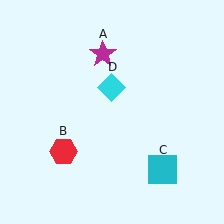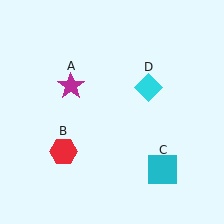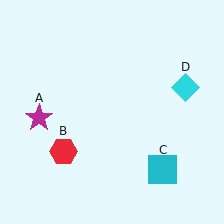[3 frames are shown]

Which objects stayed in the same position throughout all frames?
Red hexagon (object B) and cyan square (object C) remained stationary.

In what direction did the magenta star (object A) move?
The magenta star (object A) moved down and to the left.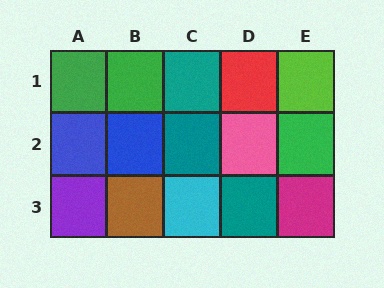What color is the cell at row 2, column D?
Pink.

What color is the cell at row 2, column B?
Blue.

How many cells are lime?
1 cell is lime.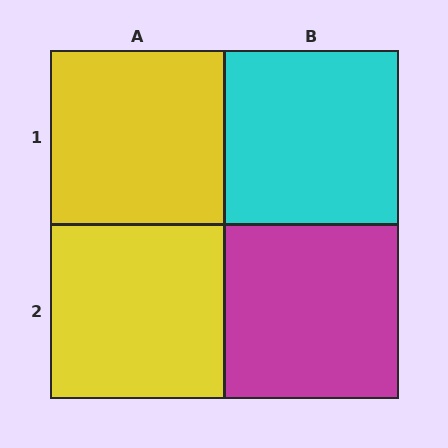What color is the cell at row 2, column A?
Yellow.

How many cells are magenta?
1 cell is magenta.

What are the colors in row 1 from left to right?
Yellow, cyan.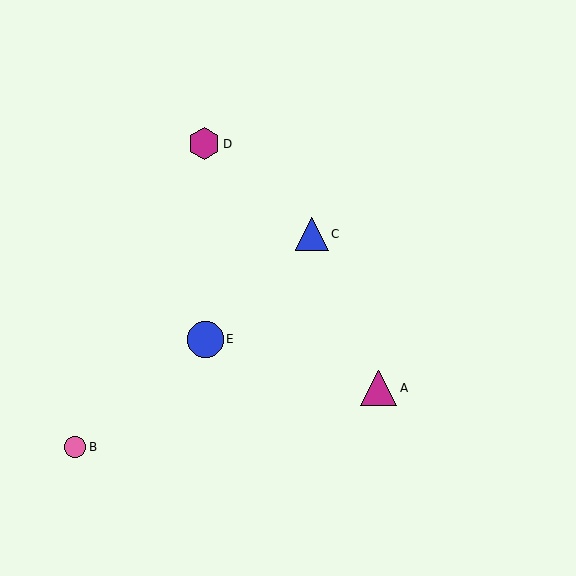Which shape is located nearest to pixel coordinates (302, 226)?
The blue triangle (labeled C) at (312, 234) is nearest to that location.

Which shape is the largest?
The blue circle (labeled E) is the largest.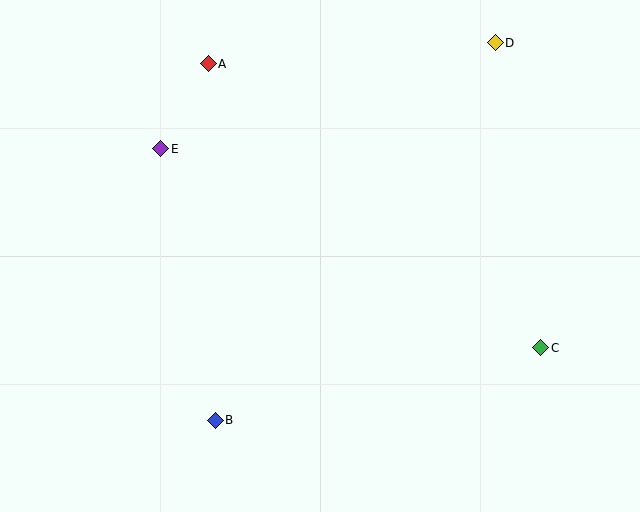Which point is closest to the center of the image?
Point E at (161, 149) is closest to the center.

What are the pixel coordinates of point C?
Point C is at (541, 348).